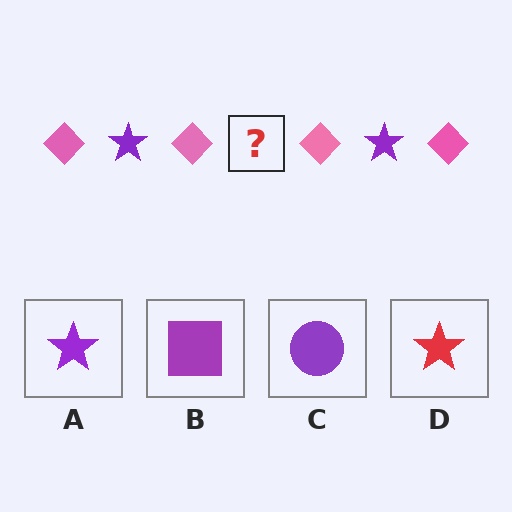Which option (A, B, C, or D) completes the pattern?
A.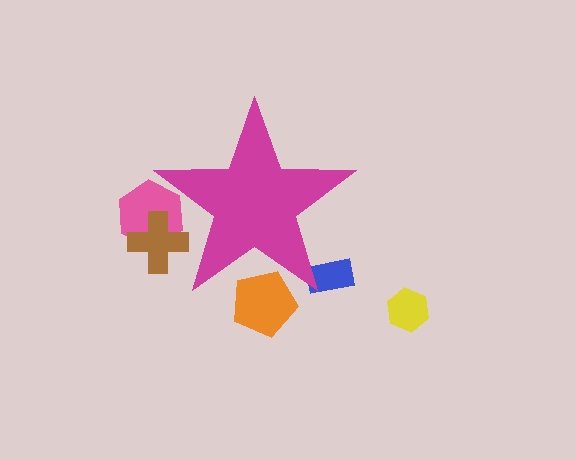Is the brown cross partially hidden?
Yes, the brown cross is partially hidden behind the magenta star.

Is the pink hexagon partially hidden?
Yes, the pink hexagon is partially hidden behind the magenta star.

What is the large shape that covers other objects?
A magenta star.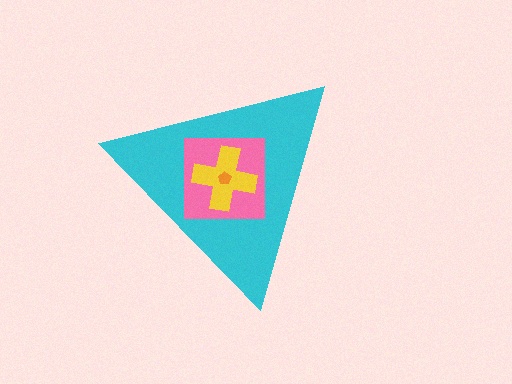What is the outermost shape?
The cyan triangle.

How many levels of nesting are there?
4.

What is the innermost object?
The orange pentagon.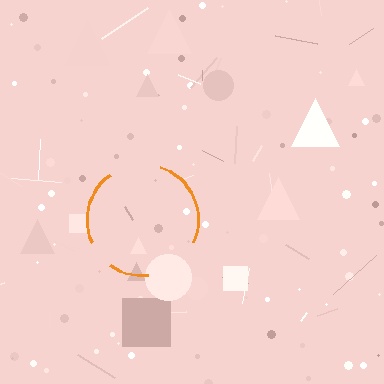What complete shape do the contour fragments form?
The contour fragments form a circle.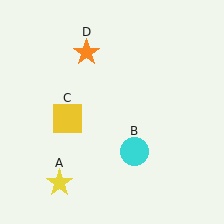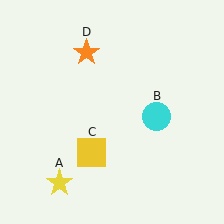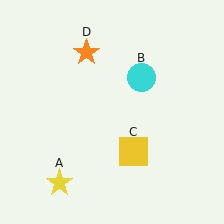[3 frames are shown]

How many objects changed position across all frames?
2 objects changed position: cyan circle (object B), yellow square (object C).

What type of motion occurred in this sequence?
The cyan circle (object B), yellow square (object C) rotated counterclockwise around the center of the scene.